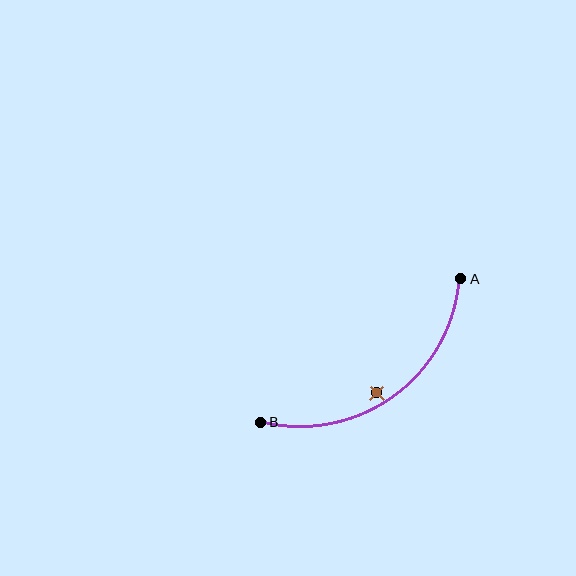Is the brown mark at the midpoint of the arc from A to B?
No — the brown mark does not lie on the arc at all. It sits slightly inside the curve.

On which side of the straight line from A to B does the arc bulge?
The arc bulges below and to the right of the straight line connecting A and B.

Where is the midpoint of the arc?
The arc midpoint is the point on the curve farthest from the straight line joining A and B. It sits below and to the right of that line.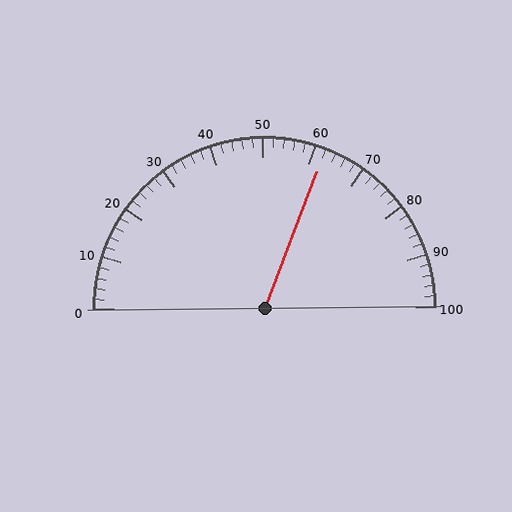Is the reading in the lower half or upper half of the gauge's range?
The reading is in the upper half of the range (0 to 100).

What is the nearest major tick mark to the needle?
The nearest major tick mark is 60.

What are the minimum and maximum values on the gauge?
The gauge ranges from 0 to 100.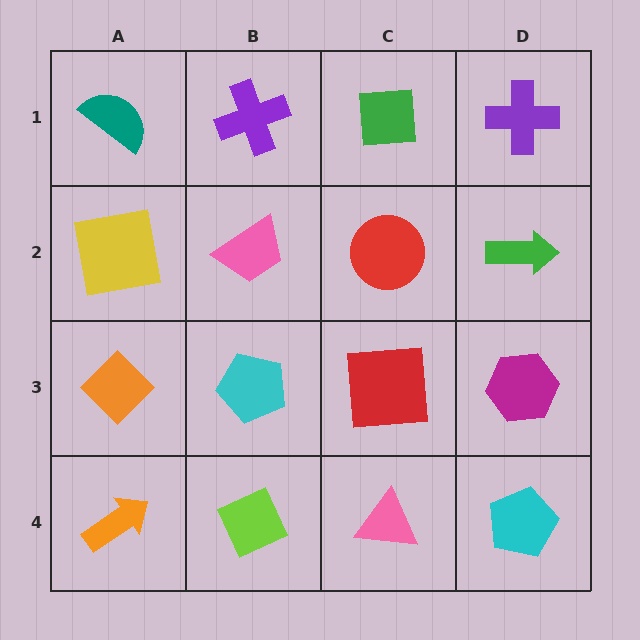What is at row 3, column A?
An orange diamond.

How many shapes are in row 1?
4 shapes.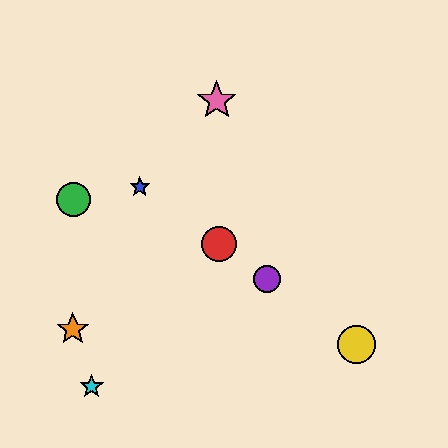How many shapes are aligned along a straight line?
4 shapes (the red circle, the blue star, the yellow circle, the purple circle) are aligned along a straight line.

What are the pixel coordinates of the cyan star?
The cyan star is at (92, 386).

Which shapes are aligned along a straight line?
The red circle, the blue star, the yellow circle, the purple circle are aligned along a straight line.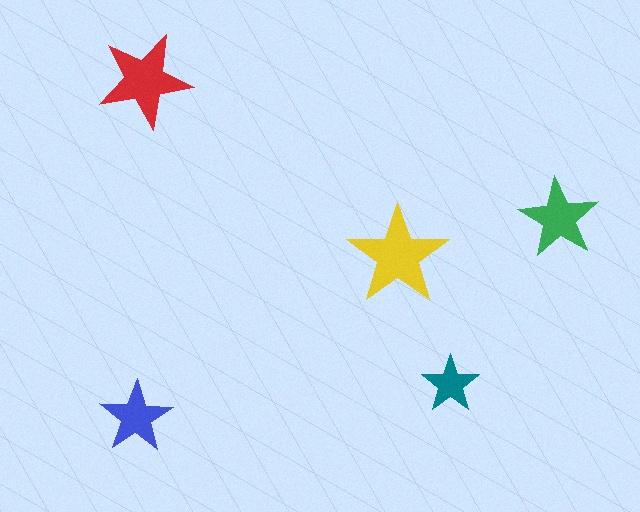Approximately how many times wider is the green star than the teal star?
About 1.5 times wider.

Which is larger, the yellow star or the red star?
The yellow one.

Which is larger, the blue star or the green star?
The green one.